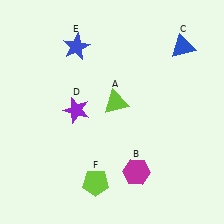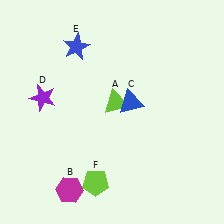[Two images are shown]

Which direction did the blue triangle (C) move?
The blue triangle (C) moved down.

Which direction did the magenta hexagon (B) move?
The magenta hexagon (B) moved left.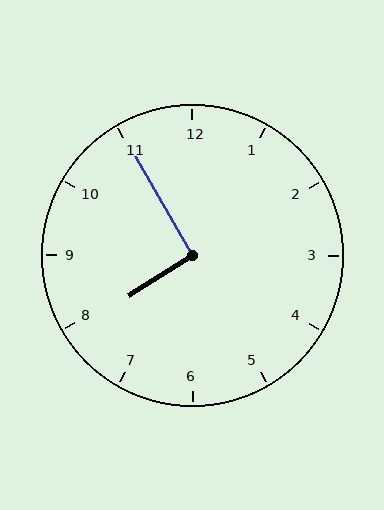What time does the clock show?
7:55.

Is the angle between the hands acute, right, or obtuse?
It is right.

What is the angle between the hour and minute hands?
Approximately 92 degrees.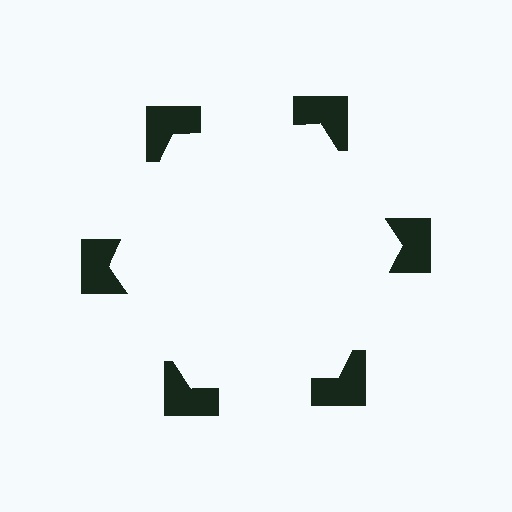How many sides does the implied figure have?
6 sides.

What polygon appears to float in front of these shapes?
An illusory hexagon — its edges are inferred from the aligned wedge cuts in the notched squares, not physically drawn.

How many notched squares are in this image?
There are 6 — one at each vertex of the illusory hexagon.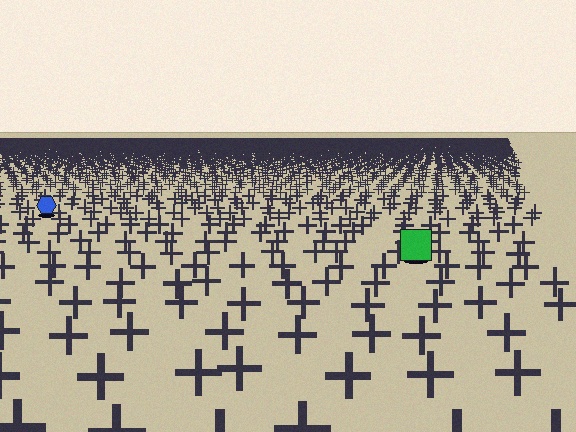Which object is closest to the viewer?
The green square is closest. The texture marks near it are larger and more spread out.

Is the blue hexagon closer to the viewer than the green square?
No. The green square is closer — you can tell from the texture gradient: the ground texture is coarser near it.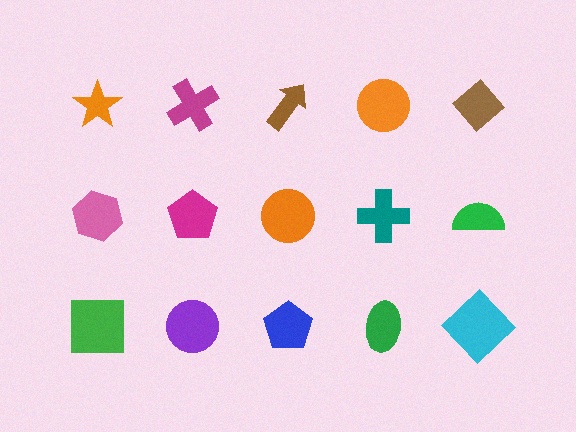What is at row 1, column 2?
A magenta cross.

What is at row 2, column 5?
A green semicircle.